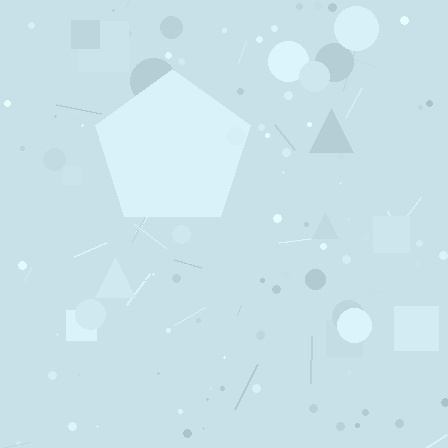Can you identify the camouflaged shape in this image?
The camouflaged shape is a pentagon.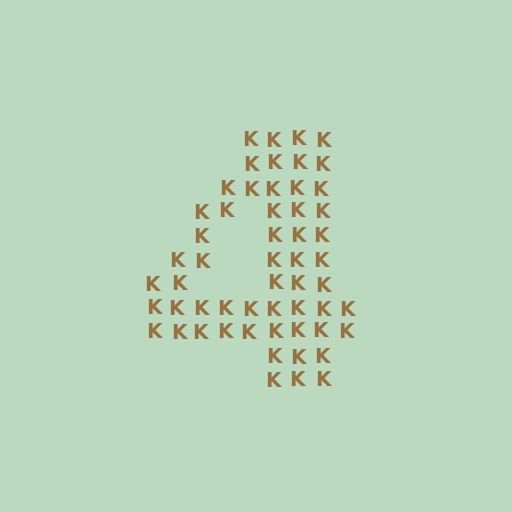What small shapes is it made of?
It is made of small letter K's.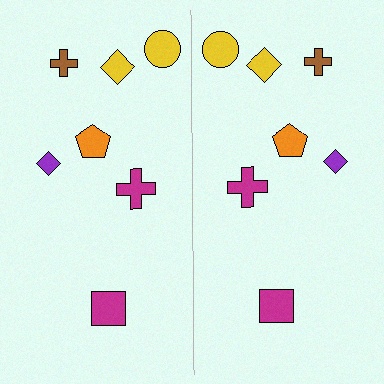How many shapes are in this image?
There are 14 shapes in this image.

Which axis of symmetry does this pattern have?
The pattern has a vertical axis of symmetry running through the center of the image.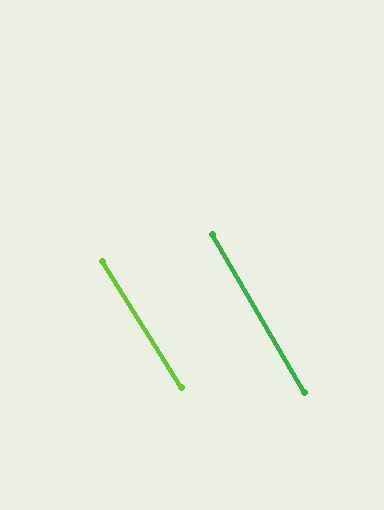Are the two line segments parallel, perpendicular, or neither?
Parallel — their directions differ by only 1.7°.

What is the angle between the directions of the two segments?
Approximately 2 degrees.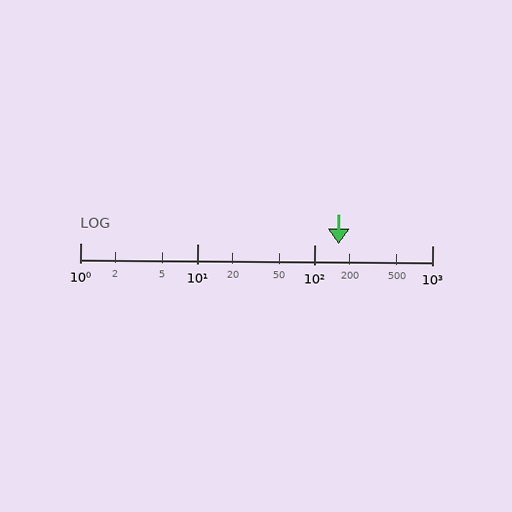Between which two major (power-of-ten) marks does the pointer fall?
The pointer is between 100 and 1000.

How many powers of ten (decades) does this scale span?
The scale spans 3 decades, from 1 to 1000.